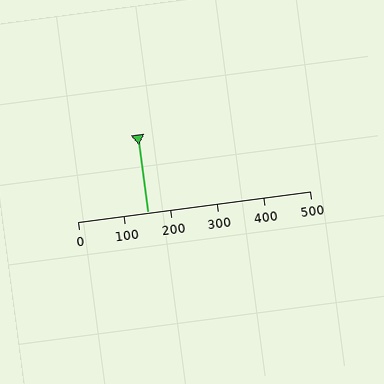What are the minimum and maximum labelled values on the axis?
The axis runs from 0 to 500.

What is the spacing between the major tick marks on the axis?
The major ticks are spaced 100 apart.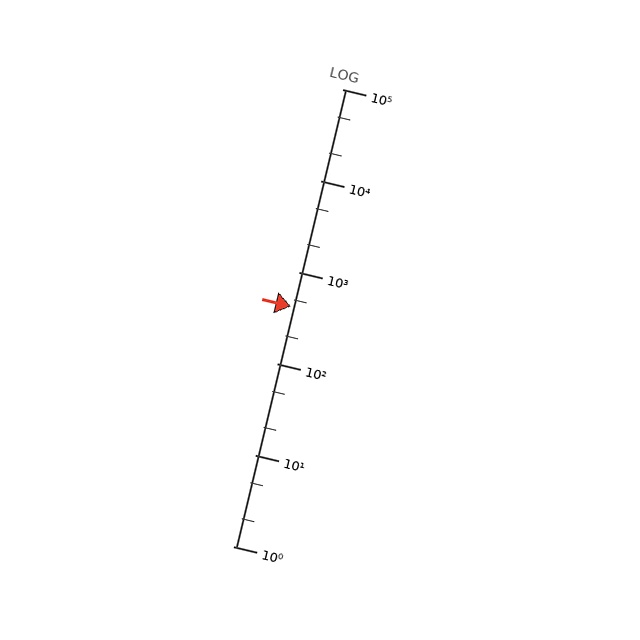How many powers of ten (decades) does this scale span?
The scale spans 5 decades, from 1 to 100000.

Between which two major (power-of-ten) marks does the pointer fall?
The pointer is between 100 and 1000.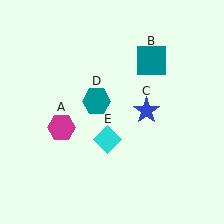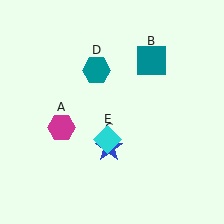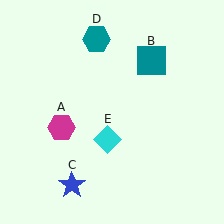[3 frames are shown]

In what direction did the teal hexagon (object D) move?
The teal hexagon (object D) moved up.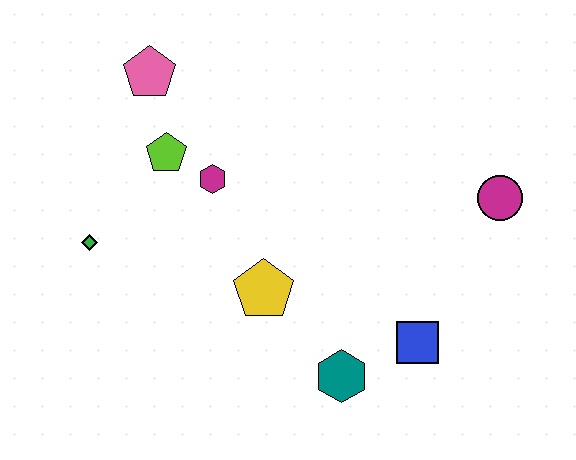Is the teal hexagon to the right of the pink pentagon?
Yes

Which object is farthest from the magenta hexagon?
The magenta circle is farthest from the magenta hexagon.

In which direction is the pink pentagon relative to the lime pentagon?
The pink pentagon is above the lime pentagon.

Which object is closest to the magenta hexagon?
The lime pentagon is closest to the magenta hexagon.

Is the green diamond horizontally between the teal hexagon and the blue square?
No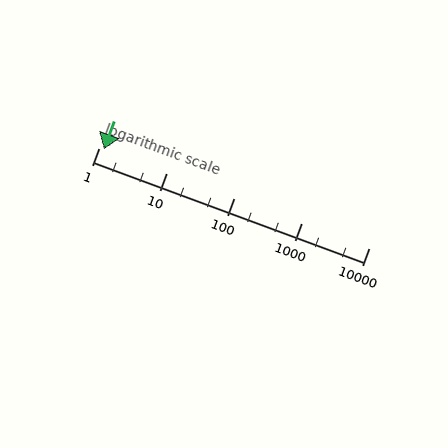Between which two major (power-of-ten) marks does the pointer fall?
The pointer is between 1 and 10.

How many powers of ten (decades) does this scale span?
The scale spans 4 decades, from 1 to 10000.